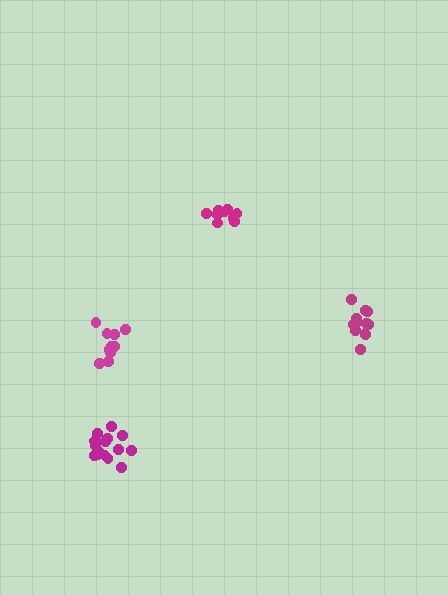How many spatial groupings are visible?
There are 4 spatial groupings.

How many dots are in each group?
Group 1: 9 dots, Group 2: 15 dots, Group 3: 12 dots, Group 4: 10 dots (46 total).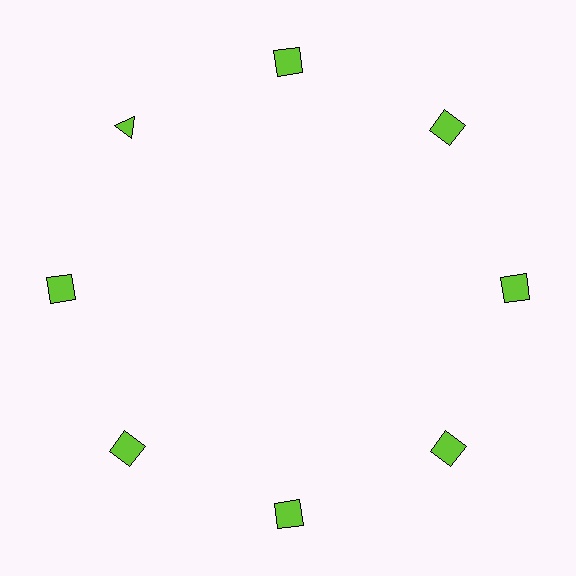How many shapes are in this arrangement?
There are 8 shapes arranged in a ring pattern.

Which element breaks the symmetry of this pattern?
The lime triangle at roughly the 10 o'clock position breaks the symmetry. All other shapes are lime squares.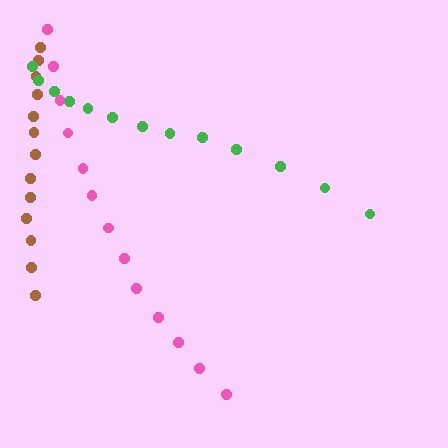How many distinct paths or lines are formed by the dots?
There are 3 distinct paths.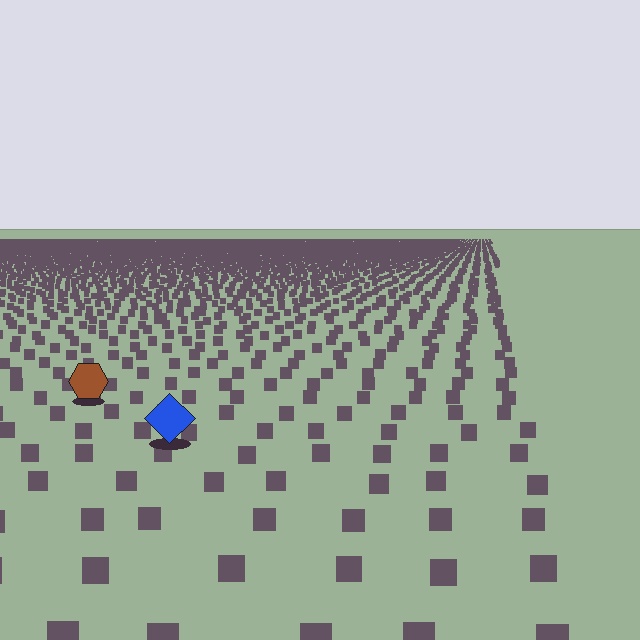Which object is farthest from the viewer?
The brown hexagon is farthest from the viewer. It appears smaller and the ground texture around it is denser.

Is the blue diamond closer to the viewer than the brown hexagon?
Yes. The blue diamond is closer — you can tell from the texture gradient: the ground texture is coarser near it.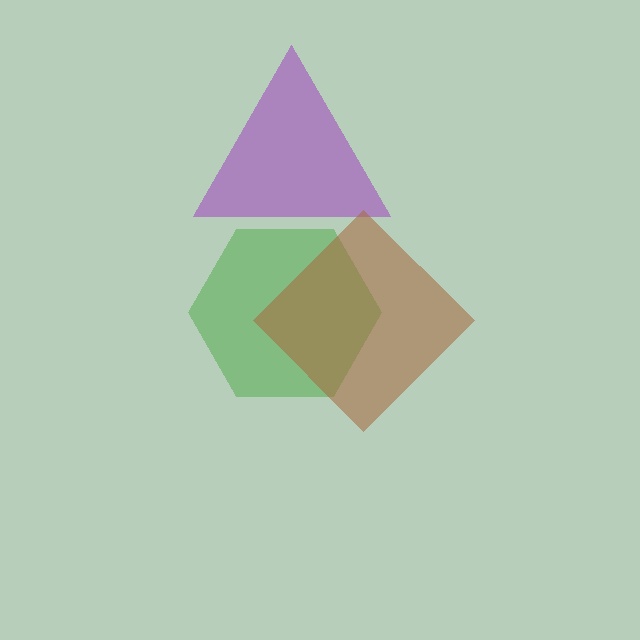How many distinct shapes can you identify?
There are 3 distinct shapes: a purple triangle, a green hexagon, a brown diamond.